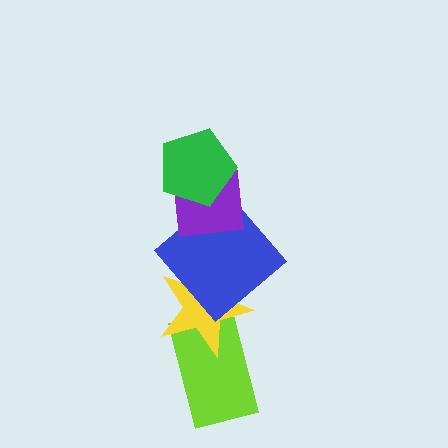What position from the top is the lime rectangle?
The lime rectangle is 5th from the top.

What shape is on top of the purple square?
The green pentagon is on top of the purple square.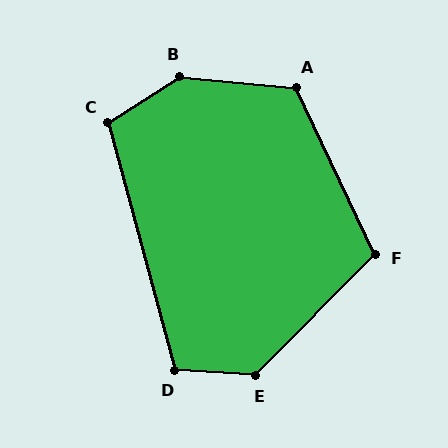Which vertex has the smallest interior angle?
C, at approximately 108 degrees.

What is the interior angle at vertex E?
Approximately 131 degrees (obtuse).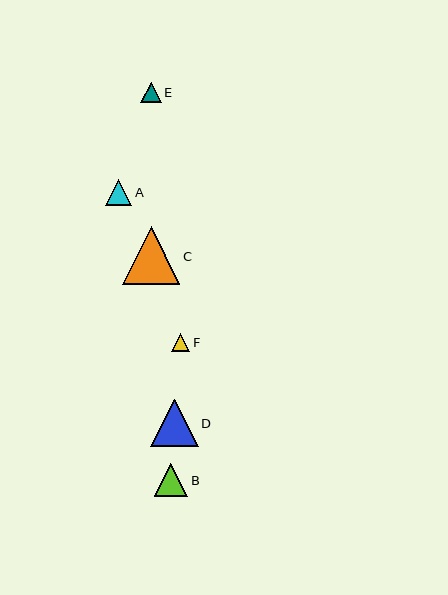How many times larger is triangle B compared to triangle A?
Triangle B is approximately 1.3 times the size of triangle A.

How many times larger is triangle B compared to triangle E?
Triangle B is approximately 1.6 times the size of triangle E.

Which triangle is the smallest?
Triangle F is the smallest with a size of approximately 18 pixels.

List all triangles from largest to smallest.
From largest to smallest: C, D, B, A, E, F.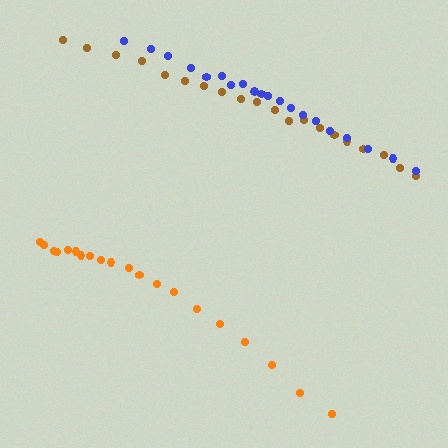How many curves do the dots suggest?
There are 3 distinct paths.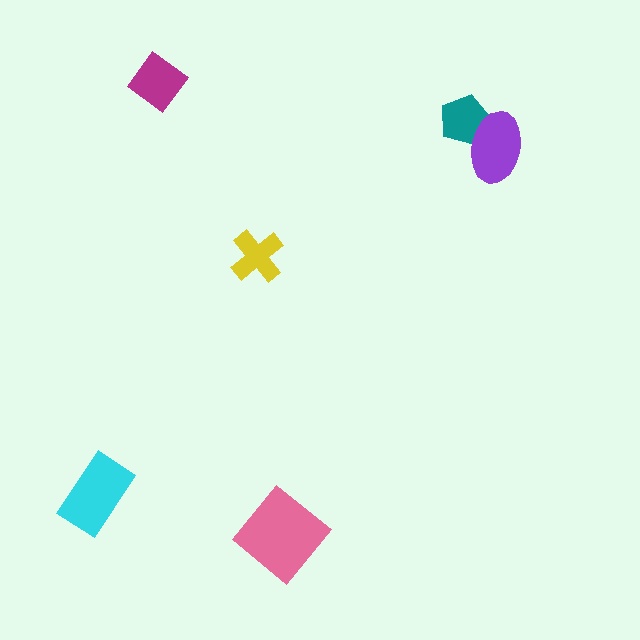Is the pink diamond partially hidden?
No, no other shape covers it.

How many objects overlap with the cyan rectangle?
0 objects overlap with the cyan rectangle.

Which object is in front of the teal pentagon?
The purple ellipse is in front of the teal pentagon.